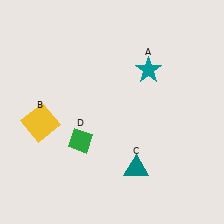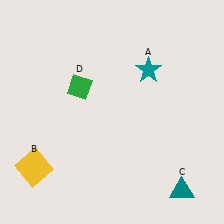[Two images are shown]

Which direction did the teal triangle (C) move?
The teal triangle (C) moved right.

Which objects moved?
The objects that moved are: the yellow square (B), the teal triangle (C), the green diamond (D).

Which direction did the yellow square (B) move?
The yellow square (B) moved down.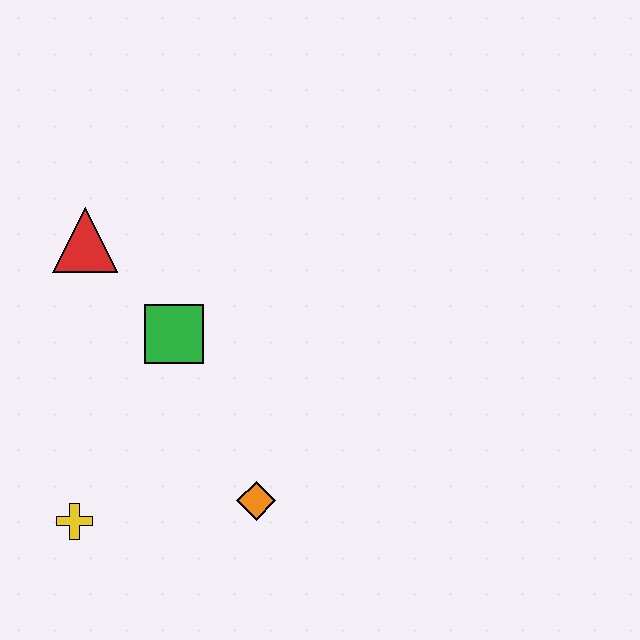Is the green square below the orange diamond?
No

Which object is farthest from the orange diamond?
The red triangle is farthest from the orange diamond.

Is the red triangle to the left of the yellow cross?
No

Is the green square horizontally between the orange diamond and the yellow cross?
Yes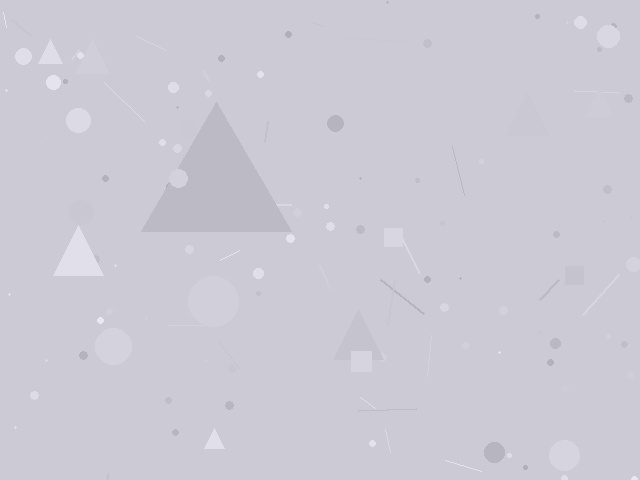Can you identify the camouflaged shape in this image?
The camouflaged shape is a triangle.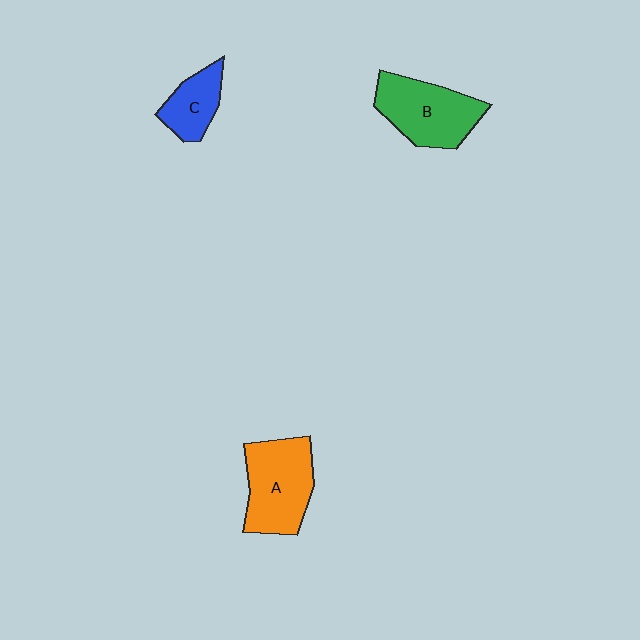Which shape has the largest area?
Shape A (orange).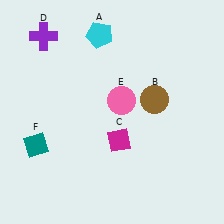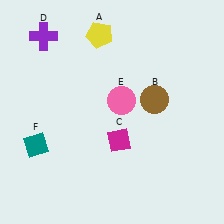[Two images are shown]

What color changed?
The pentagon (A) changed from cyan in Image 1 to yellow in Image 2.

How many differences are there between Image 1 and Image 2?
There is 1 difference between the two images.